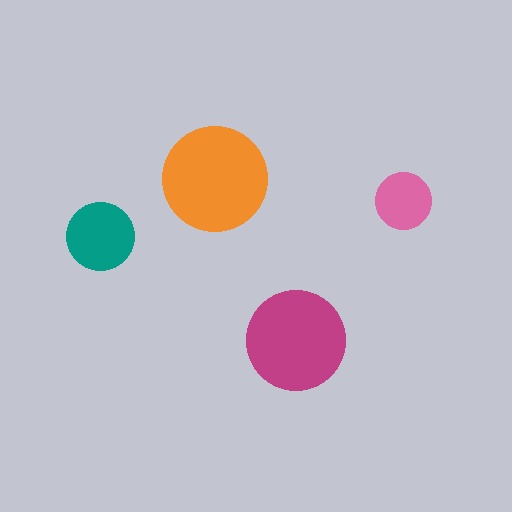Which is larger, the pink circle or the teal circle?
The teal one.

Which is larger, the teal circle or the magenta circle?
The magenta one.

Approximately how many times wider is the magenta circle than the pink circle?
About 2 times wider.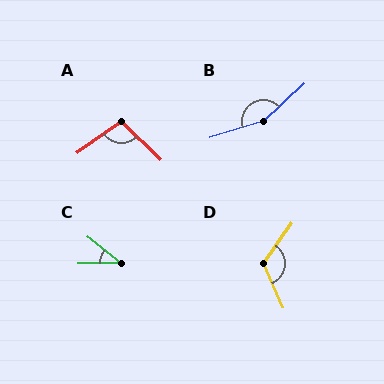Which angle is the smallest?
C, at approximately 39 degrees.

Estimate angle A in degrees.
Approximately 100 degrees.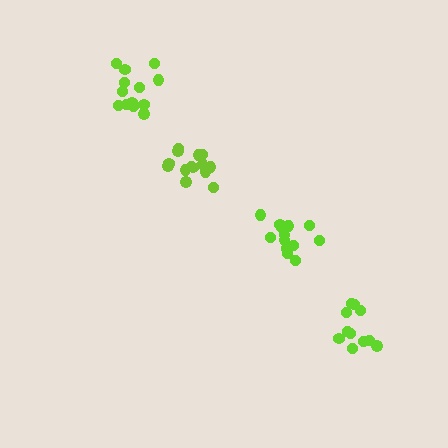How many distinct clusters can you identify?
There are 4 distinct clusters.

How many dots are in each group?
Group 1: 14 dots, Group 2: 11 dots, Group 3: 13 dots, Group 4: 13 dots (51 total).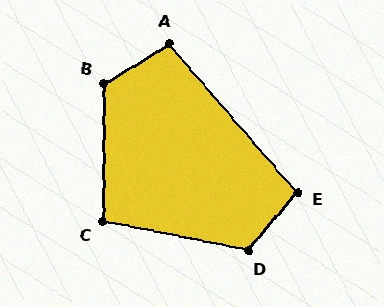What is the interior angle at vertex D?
Approximately 119 degrees (obtuse).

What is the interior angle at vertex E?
Approximately 99 degrees (obtuse).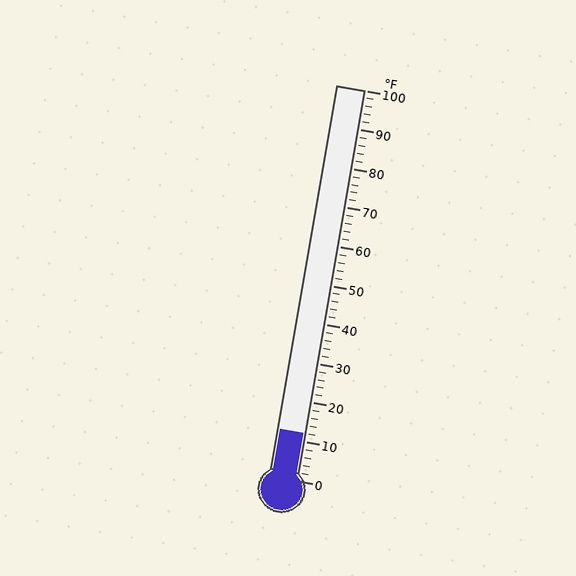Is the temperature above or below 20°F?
The temperature is below 20°F.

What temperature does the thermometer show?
The thermometer shows approximately 12°F.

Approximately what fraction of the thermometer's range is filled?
The thermometer is filled to approximately 10% of its range.